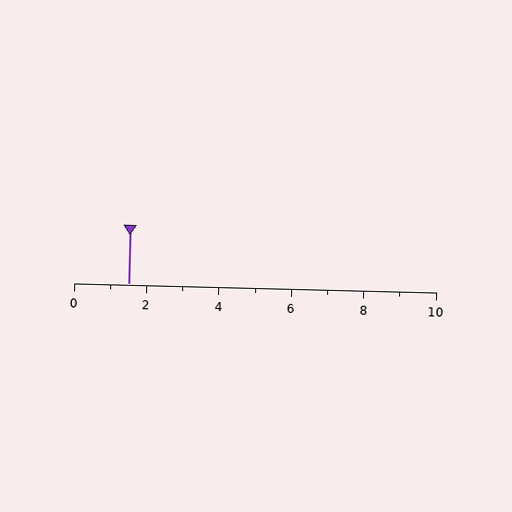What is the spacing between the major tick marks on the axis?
The major ticks are spaced 2 apart.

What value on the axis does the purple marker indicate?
The marker indicates approximately 1.5.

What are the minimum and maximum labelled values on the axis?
The axis runs from 0 to 10.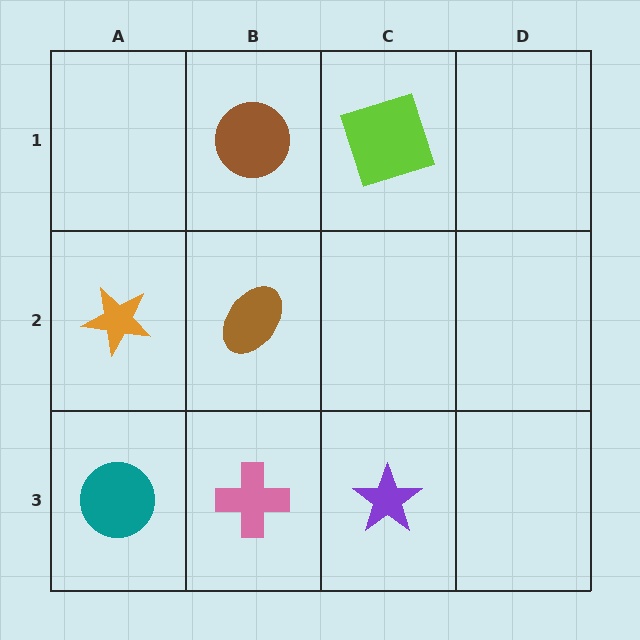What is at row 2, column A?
An orange star.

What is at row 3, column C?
A purple star.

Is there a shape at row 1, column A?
No, that cell is empty.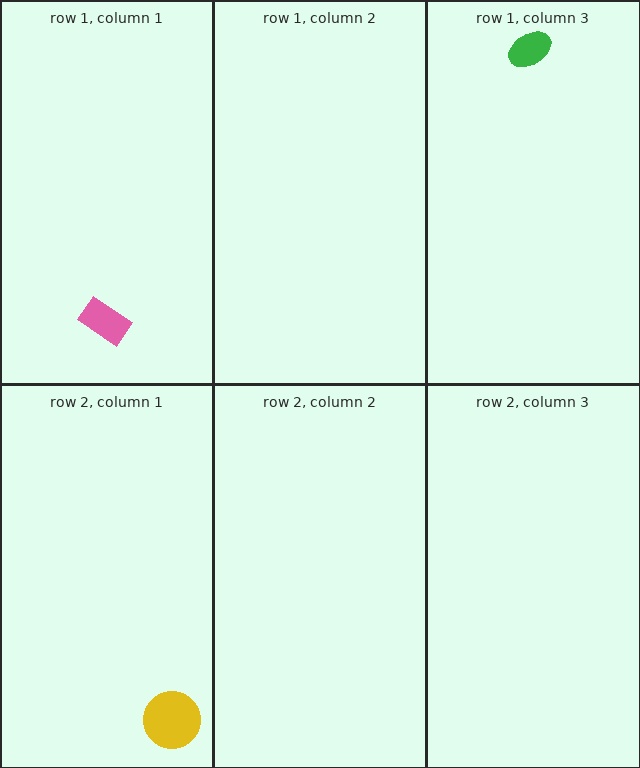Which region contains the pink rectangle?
The row 1, column 1 region.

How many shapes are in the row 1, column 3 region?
1.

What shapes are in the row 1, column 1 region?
The pink rectangle.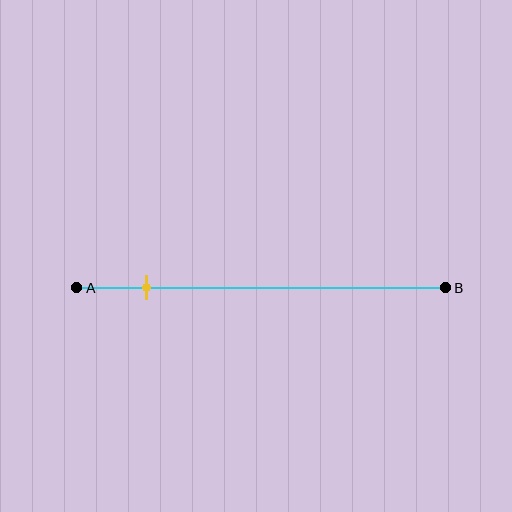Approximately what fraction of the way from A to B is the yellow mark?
The yellow mark is approximately 20% of the way from A to B.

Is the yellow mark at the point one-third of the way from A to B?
No, the mark is at about 20% from A, not at the 33% one-third point.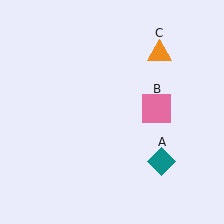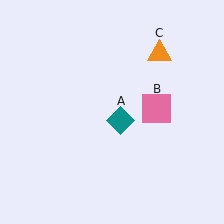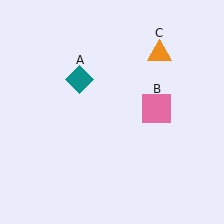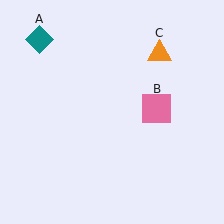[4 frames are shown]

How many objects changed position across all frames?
1 object changed position: teal diamond (object A).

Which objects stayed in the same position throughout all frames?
Pink square (object B) and orange triangle (object C) remained stationary.